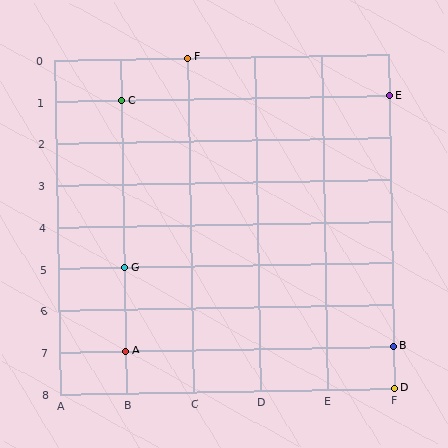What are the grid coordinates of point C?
Point C is at grid coordinates (B, 1).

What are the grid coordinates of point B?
Point B is at grid coordinates (F, 7).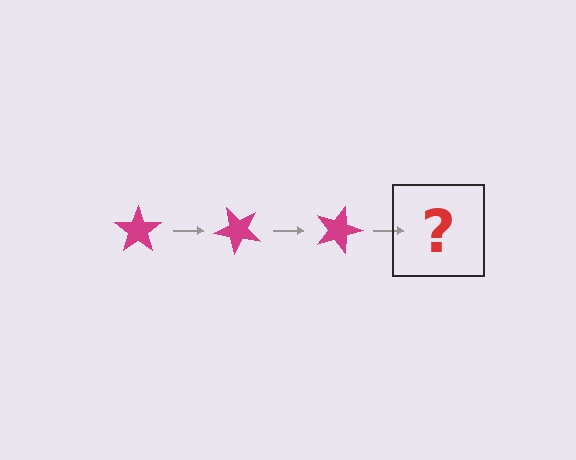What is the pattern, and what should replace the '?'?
The pattern is that the star rotates 45 degrees each step. The '?' should be a magenta star rotated 135 degrees.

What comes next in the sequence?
The next element should be a magenta star rotated 135 degrees.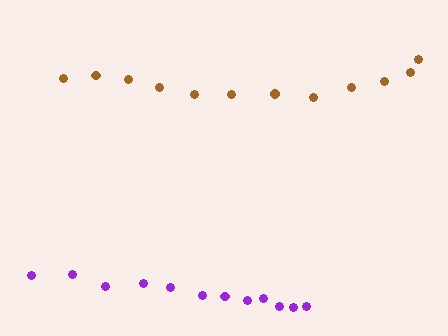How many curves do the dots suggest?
There are 2 distinct paths.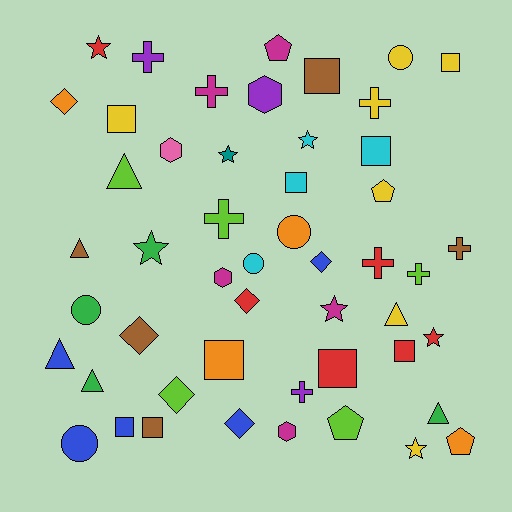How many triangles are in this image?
There are 6 triangles.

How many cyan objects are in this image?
There are 4 cyan objects.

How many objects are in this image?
There are 50 objects.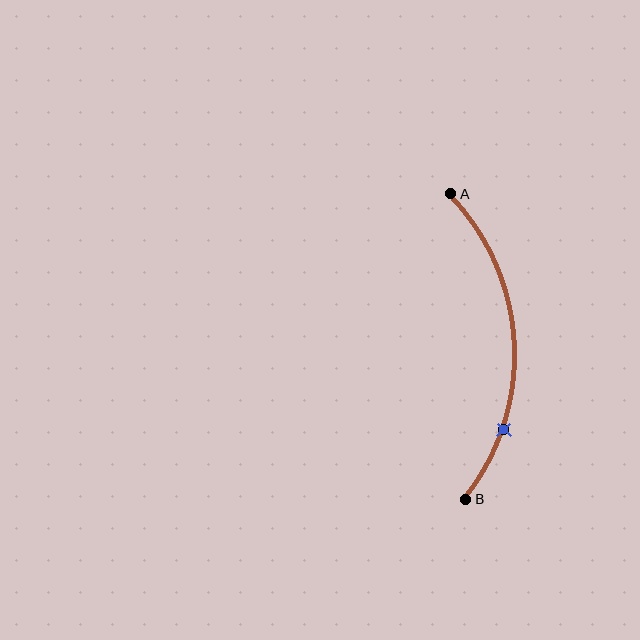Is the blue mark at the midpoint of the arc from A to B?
No. The blue mark lies on the arc but is closer to endpoint B. The arc midpoint would be at the point on the curve equidistant along the arc from both A and B.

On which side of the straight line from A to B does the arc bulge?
The arc bulges to the right of the straight line connecting A and B.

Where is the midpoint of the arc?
The arc midpoint is the point on the curve farthest from the straight line joining A and B. It sits to the right of that line.